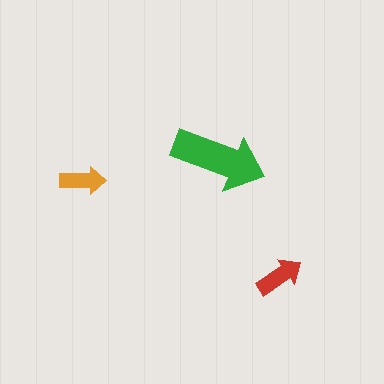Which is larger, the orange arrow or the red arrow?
The red one.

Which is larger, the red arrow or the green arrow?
The green one.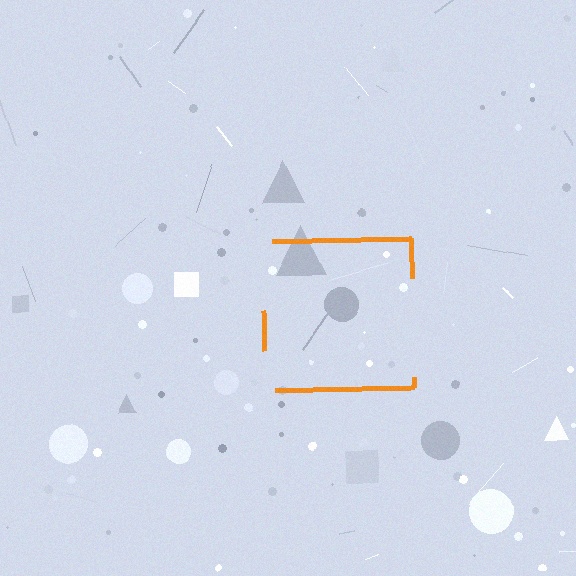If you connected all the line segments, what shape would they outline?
They would outline a square.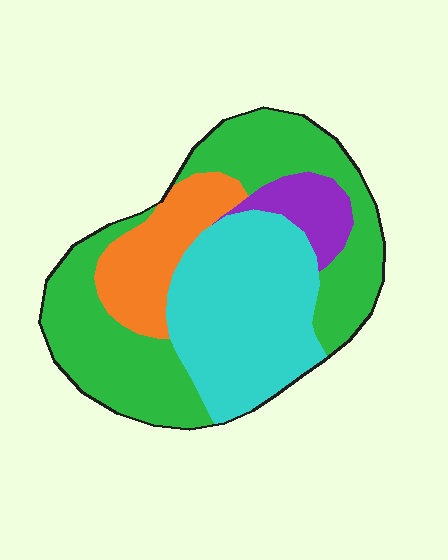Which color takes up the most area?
Green, at roughly 45%.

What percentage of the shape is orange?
Orange covers 15% of the shape.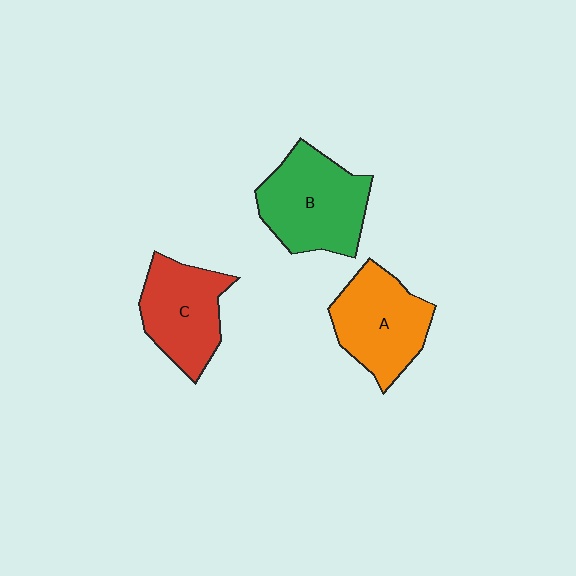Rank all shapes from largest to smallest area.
From largest to smallest: B (green), A (orange), C (red).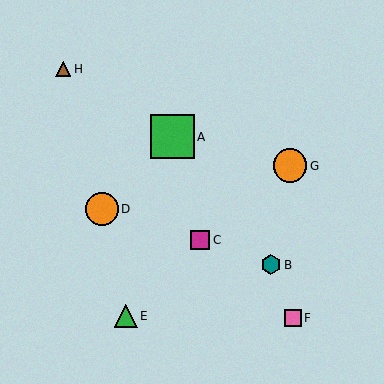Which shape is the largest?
The green square (labeled A) is the largest.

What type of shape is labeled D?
Shape D is an orange circle.